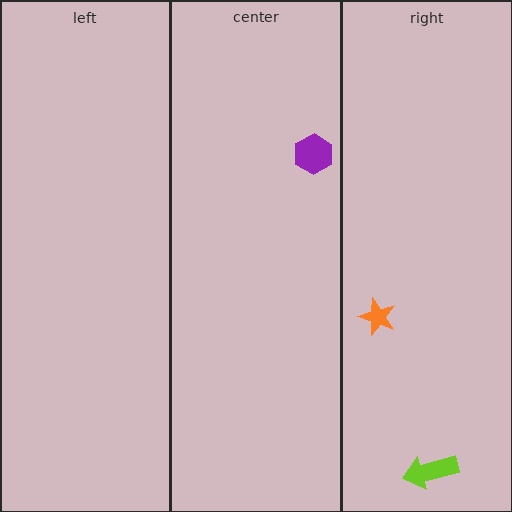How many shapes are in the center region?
1.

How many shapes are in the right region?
2.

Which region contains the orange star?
The right region.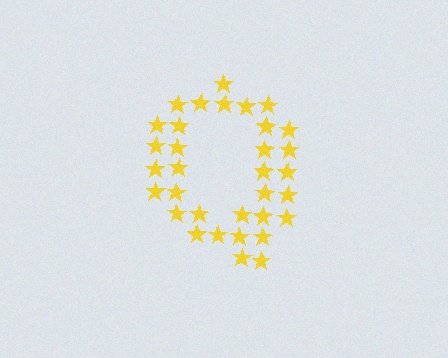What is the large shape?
The large shape is the letter Q.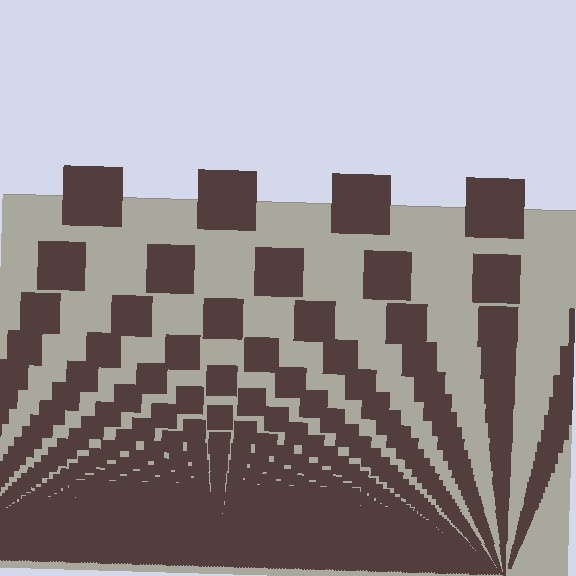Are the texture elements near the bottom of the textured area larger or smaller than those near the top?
Smaller. The gradient is inverted — elements near the bottom are smaller and denser.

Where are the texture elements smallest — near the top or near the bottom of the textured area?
Near the bottom.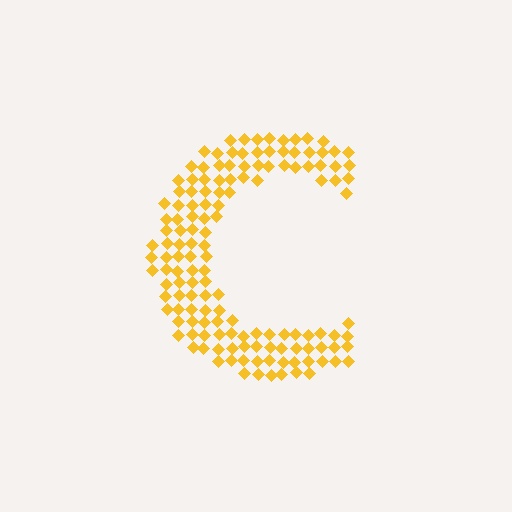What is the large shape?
The large shape is the letter C.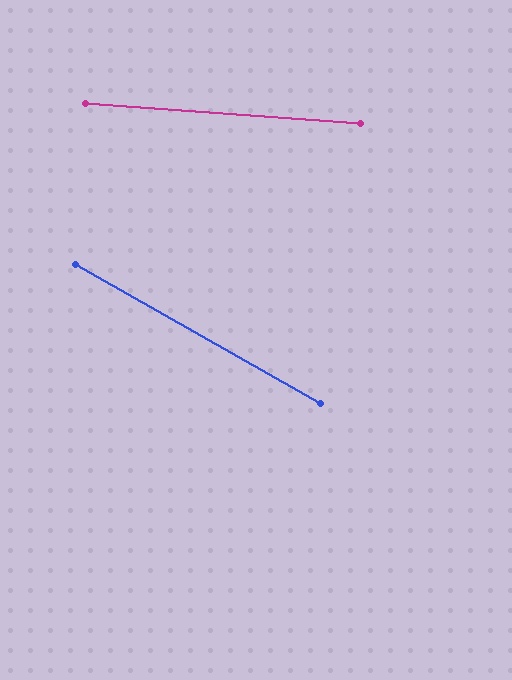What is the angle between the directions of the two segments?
Approximately 25 degrees.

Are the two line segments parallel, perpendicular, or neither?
Neither parallel nor perpendicular — they differ by about 25°.